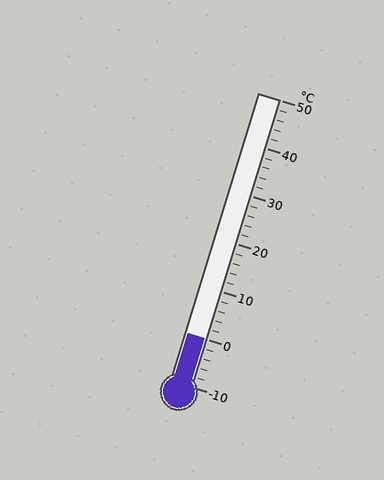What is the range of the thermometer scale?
The thermometer scale ranges from -10°C to 50°C.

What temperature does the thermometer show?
The thermometer shows approximately 0°C.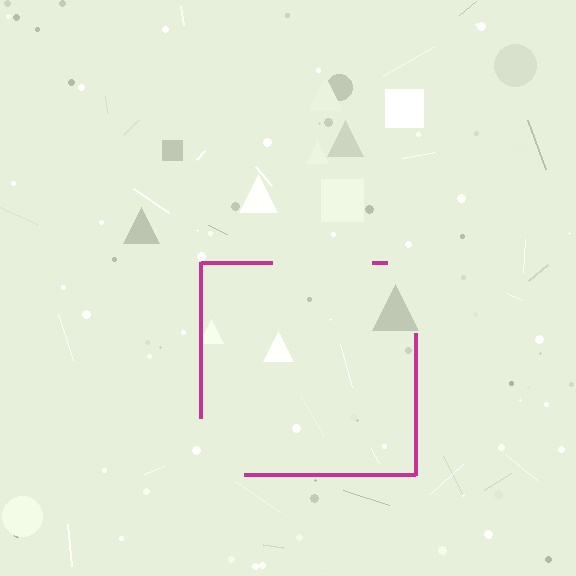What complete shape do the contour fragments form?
The contour fragments form a square.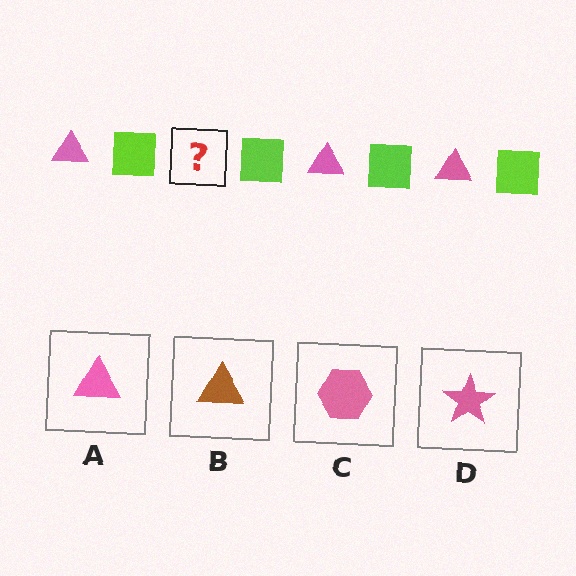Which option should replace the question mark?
Option A.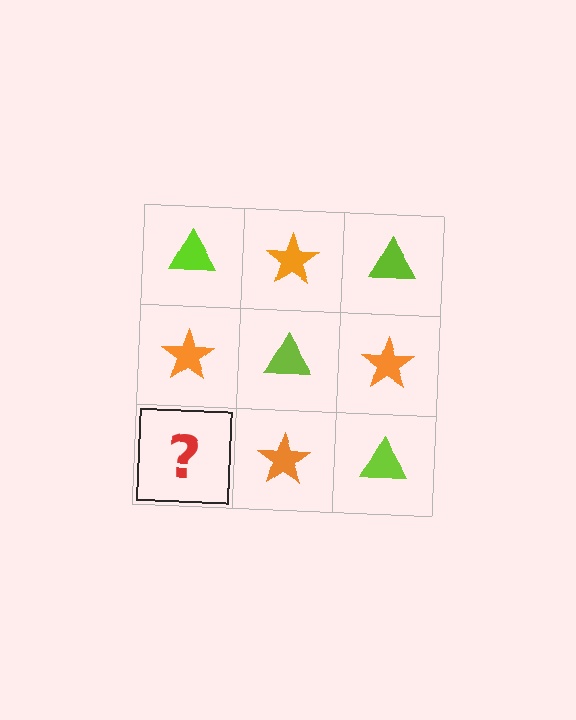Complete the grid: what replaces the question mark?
The question mark should be replaced with a lime triangle.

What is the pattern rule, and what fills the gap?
The rule is that it alternates lime triangle and orange star in a checkerboard pattern. The gap should be filled with a lime triangle.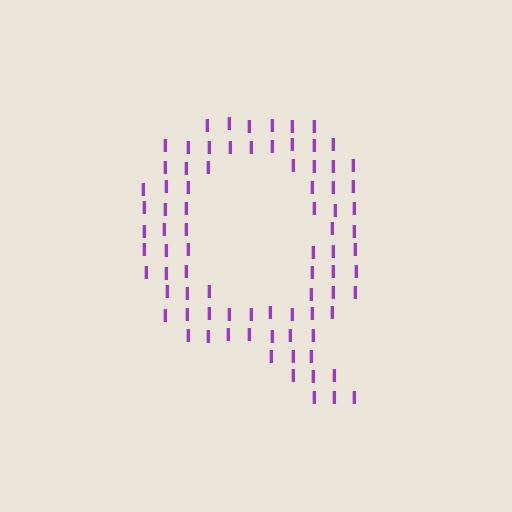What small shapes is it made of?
It is made of small letter I's.